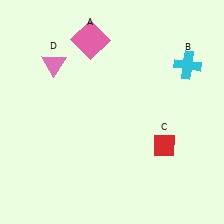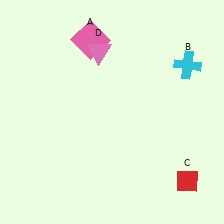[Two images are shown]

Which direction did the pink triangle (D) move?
The pink triangle (D) moved right.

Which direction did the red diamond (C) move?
The red diamond (C) moved down.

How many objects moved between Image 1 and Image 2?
2 objects moved between the two images.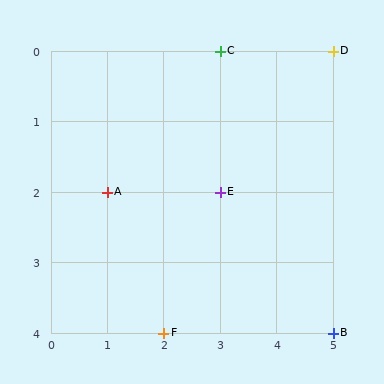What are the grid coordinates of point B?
Point B is at grid coordinates (5, 4).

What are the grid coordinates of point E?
Point E is at grid coordinates (3, 2).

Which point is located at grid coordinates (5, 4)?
Point B is at (5, 4).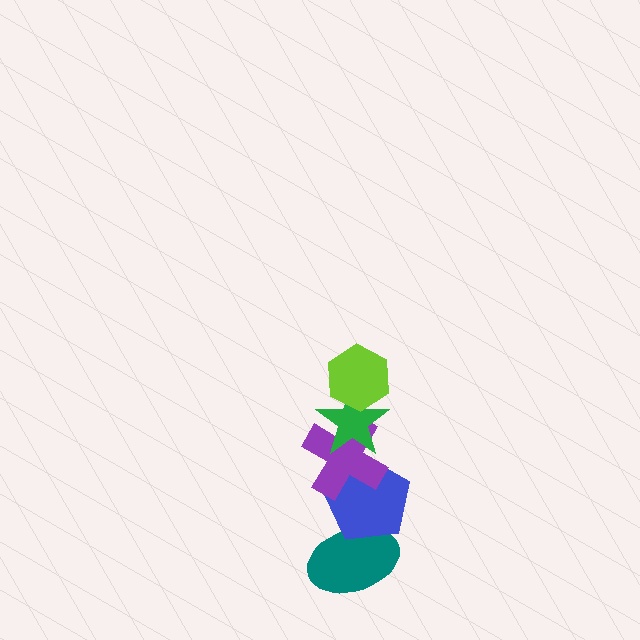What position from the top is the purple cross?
The purple cross is 3rd from the top.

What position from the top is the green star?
The green star is 2nd from the top.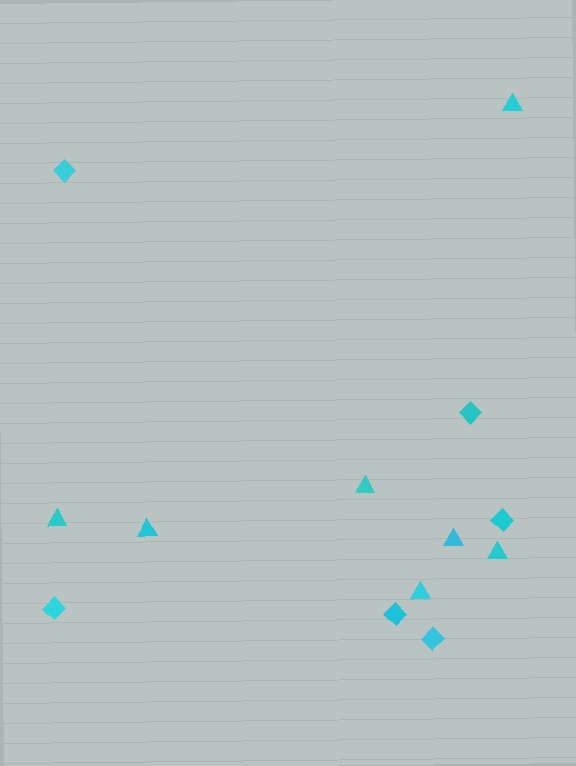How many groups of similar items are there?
There are 2 groups: one group of triangles (7) and one group of diamonds (6).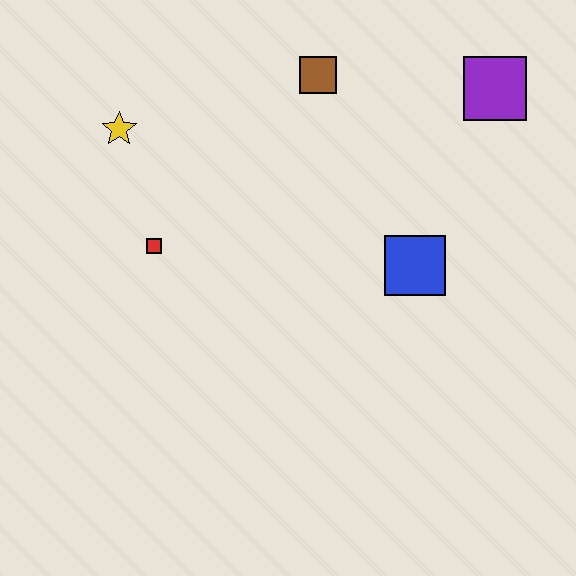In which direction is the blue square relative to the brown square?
The blue square is below the brown square.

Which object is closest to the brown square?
The purple square is closest to the brown square.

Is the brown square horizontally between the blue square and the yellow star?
Yes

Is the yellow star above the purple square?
No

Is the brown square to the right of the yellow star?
Yes